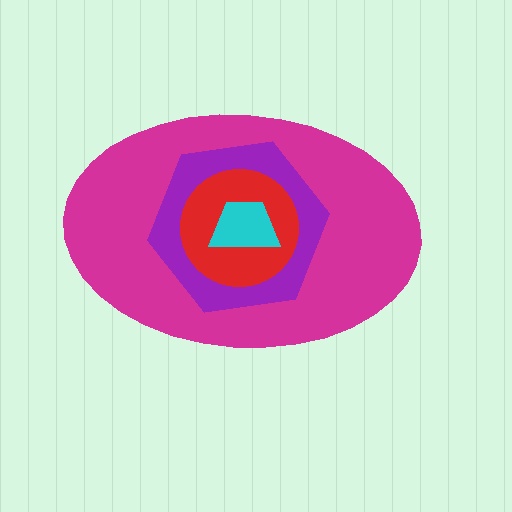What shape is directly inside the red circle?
The cyan trapezoid.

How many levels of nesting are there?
4.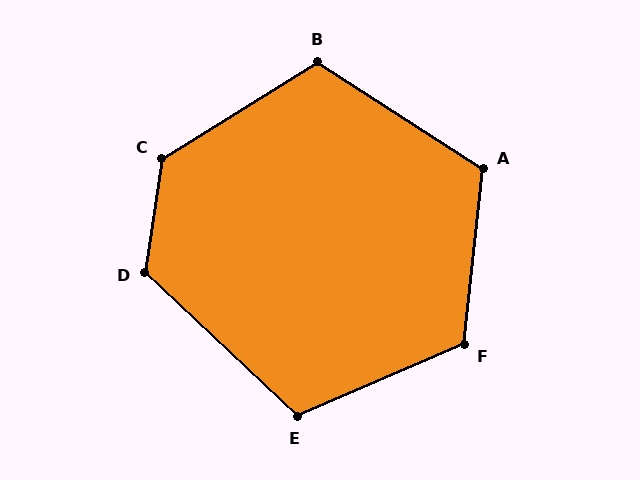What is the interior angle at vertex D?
Approximately 125 degrees (obtuse).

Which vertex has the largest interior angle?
C, at approximately 130 degrees.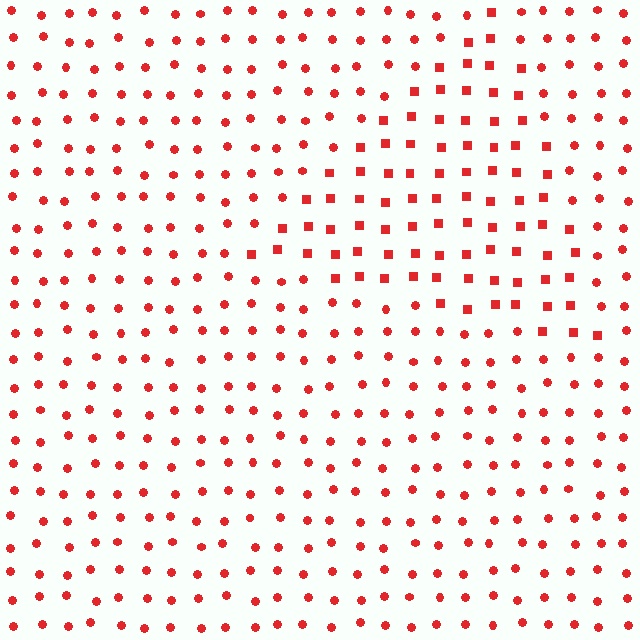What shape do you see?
I see a triangle.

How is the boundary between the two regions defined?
The boundary is defined by a change in element shape: squares inside vs. circles outside. All elements share the same color and spacing.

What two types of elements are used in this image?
The image uses squares inside the triangle region and circles outside it.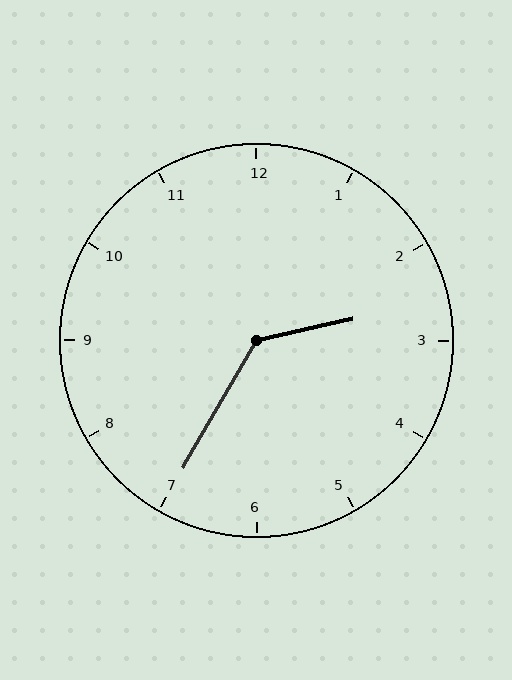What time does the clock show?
2:35.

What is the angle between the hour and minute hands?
Approximately 132 degrees.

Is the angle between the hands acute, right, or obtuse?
It is obtuse.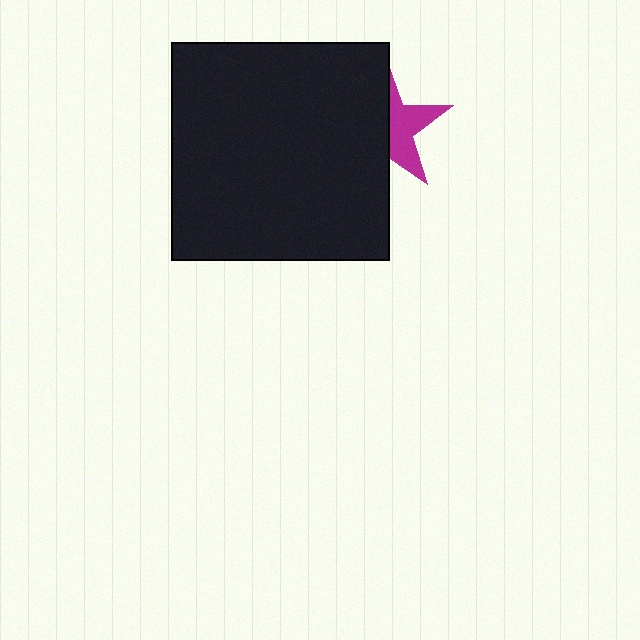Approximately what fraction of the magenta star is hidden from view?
Roughly 56% of the magenta star is hidden behind the black square.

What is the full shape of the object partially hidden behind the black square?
The partially hidden object is a magenta star.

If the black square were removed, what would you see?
You would see the complete magenta star.